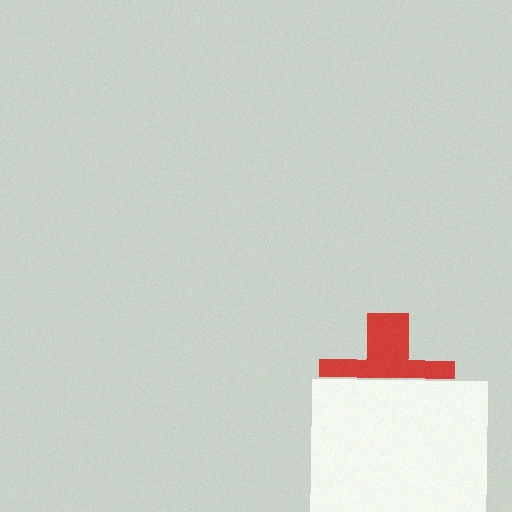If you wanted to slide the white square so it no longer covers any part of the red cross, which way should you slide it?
Slide it down — that is the most direct way to separate the two shapes.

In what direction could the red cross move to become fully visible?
The red cross could move up. That would shift it out from behind the white square entirely.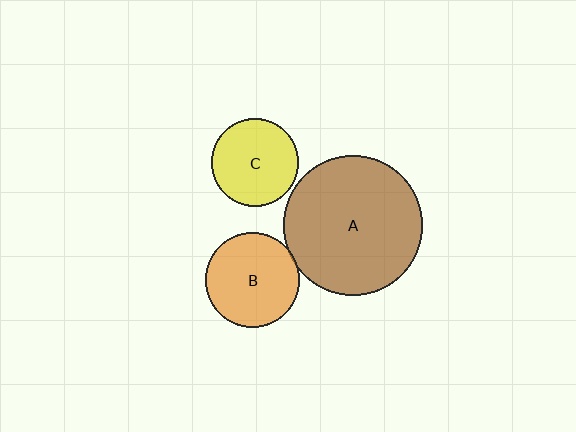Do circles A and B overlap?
Yes.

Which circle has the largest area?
Circle A (brown).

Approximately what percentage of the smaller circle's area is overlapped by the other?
Approximately 5%.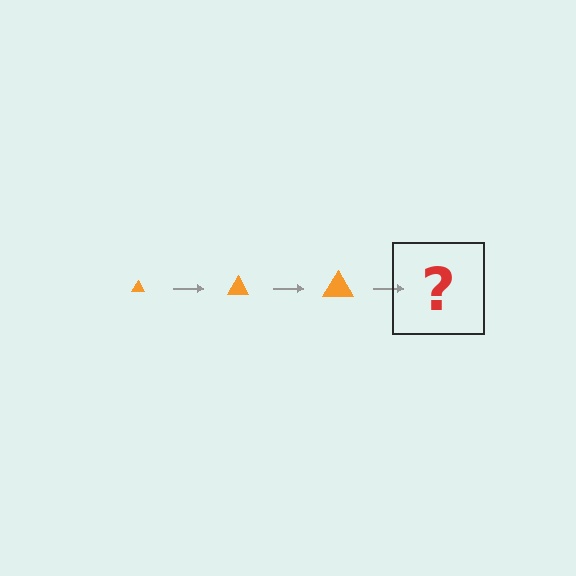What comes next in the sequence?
The next element should be an orange triangle, larger than the previous one.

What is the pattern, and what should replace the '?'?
The pattern is that the triangle gets progressively larger each step. The '?' should be an orange triangle, larger than the previous one.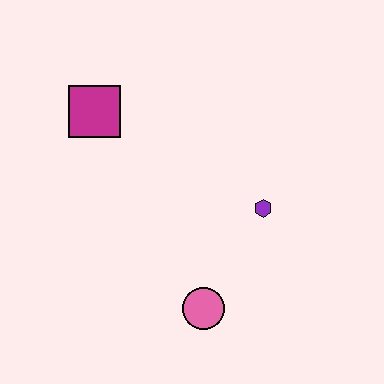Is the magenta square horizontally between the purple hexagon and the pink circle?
No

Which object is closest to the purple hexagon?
The pink circle is closest to the purple hexagon.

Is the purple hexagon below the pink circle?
No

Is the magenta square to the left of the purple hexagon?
Yes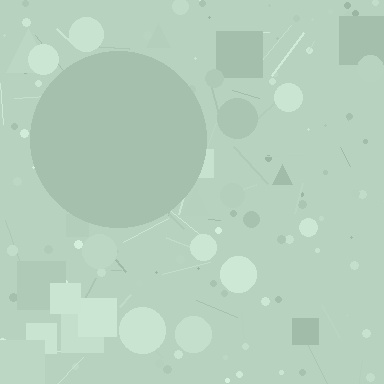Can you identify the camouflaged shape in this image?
The camouflaged shape is a circle.